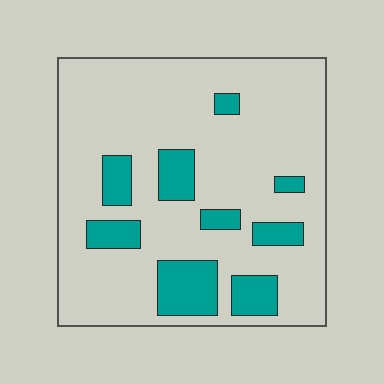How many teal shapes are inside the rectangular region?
9.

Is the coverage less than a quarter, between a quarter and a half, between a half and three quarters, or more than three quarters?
Less than a quarter.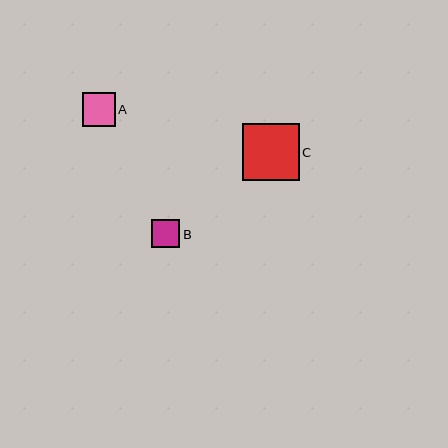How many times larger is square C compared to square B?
Square C is approximately 2.0 times the size of square B.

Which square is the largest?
Square C is the largest with a size of approximately 57 pixels.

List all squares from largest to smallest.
From largest to smallest: C, A, B.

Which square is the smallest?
Square B is the smallest with a size of approximately 28 pixels.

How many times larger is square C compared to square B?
Square C is approximately 2.0 times the size of square B.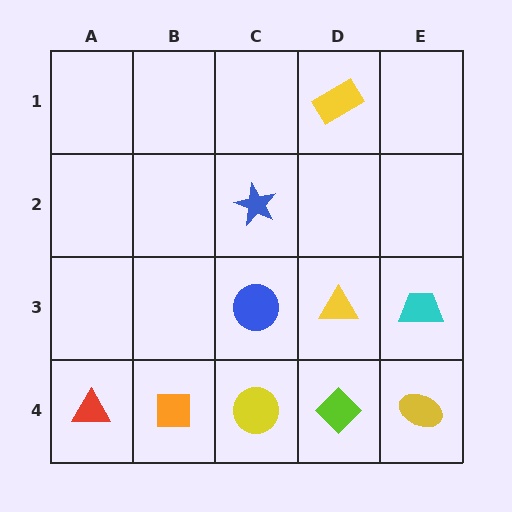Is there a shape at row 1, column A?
No, that cell is empty.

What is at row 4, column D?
A lime diamond.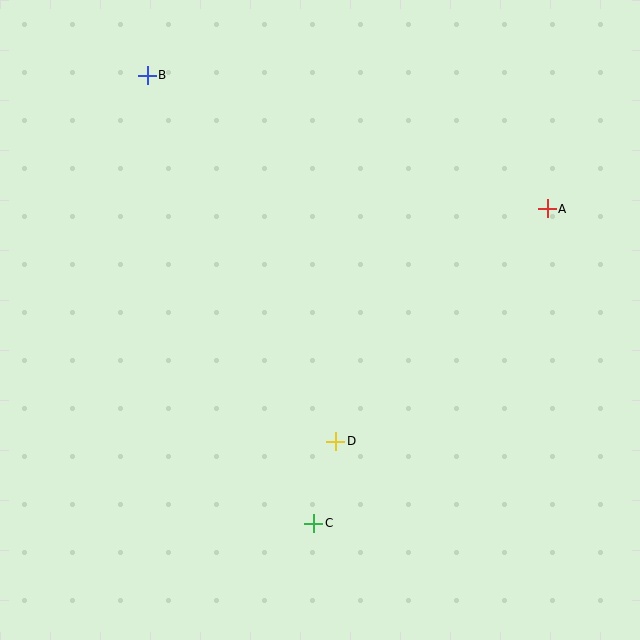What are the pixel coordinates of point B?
Point B is at (147, 75).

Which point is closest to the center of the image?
Point D at (336, 441) is closest to the center.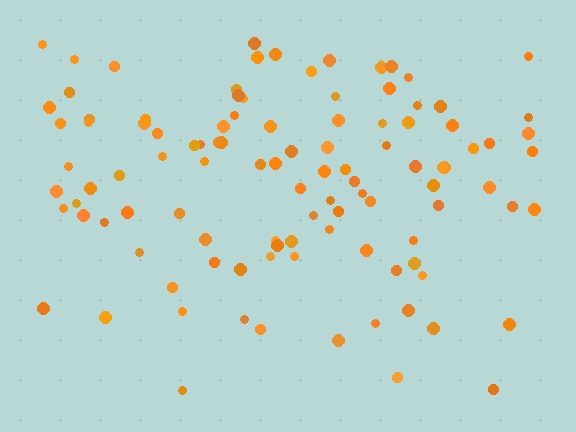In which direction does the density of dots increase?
From bottom to top, with the top side densest.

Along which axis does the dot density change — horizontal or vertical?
Vertical.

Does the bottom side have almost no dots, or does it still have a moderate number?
Still a moderate number, just noticeably fewer than the top.